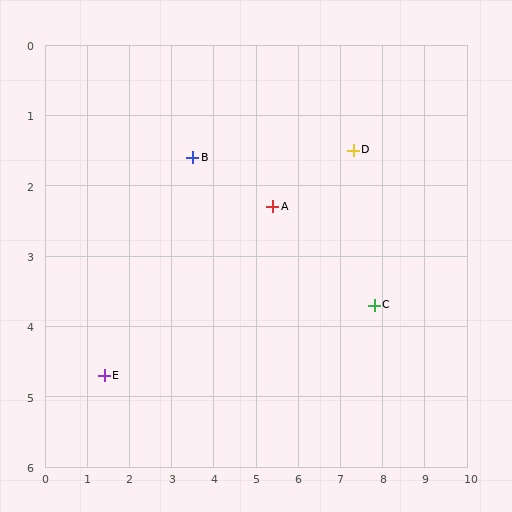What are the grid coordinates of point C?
Point C is at approximately (7.8, 3.7).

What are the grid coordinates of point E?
Point E is at approximately (1.4, 4.7).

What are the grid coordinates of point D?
Point D is at approximately (7.3, 1.5).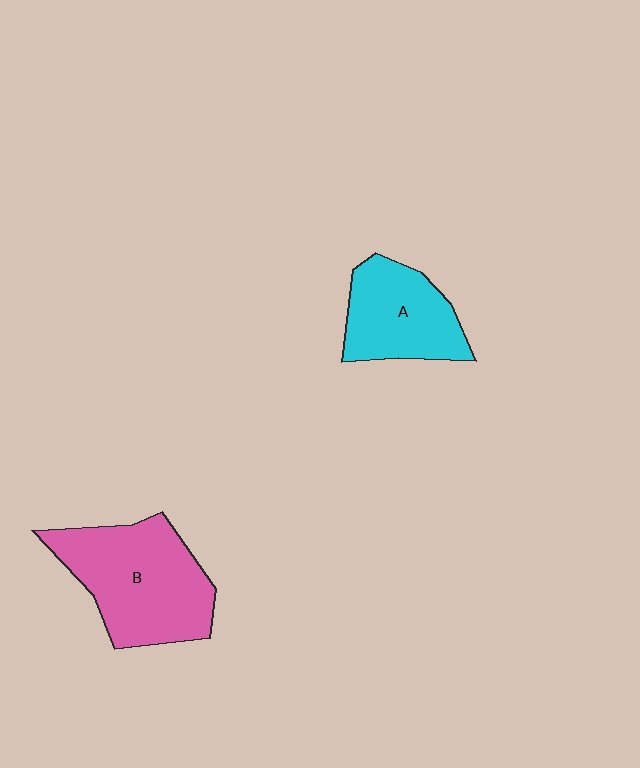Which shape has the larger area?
Shape B (pink).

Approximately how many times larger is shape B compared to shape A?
Approximately 1.5 times.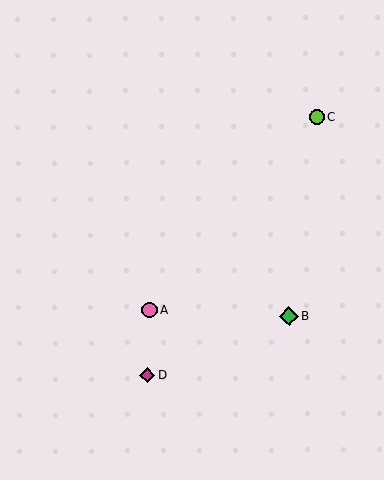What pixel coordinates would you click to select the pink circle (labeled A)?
Click at (150, 310) to select the pink circle A.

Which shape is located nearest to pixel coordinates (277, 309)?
The green diamond (labeled B) at (289, 316) is nearest to that location.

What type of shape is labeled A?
Shape A is a pink circle.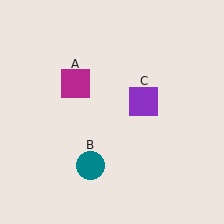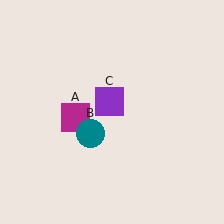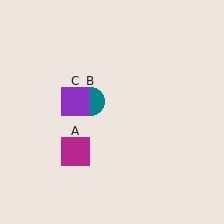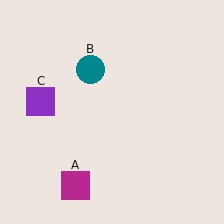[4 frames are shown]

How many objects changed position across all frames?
3 objects changed position: magenta square (object A), teal circle (object B), purple square (object C).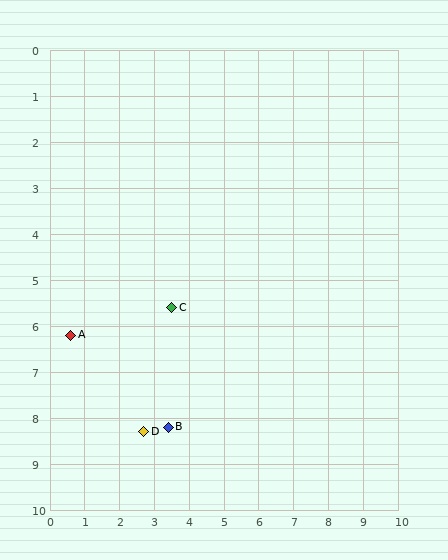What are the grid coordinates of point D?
Point D is at approximately (2.7, 8.3).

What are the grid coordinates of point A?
Point A is at approximately (0.6, 6.2).